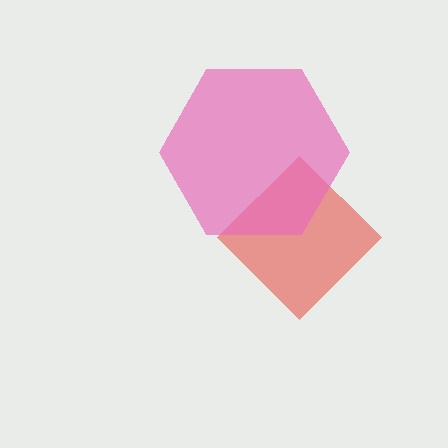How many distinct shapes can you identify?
There are 2 distinct shapes: a red diamond, a pink hexagon.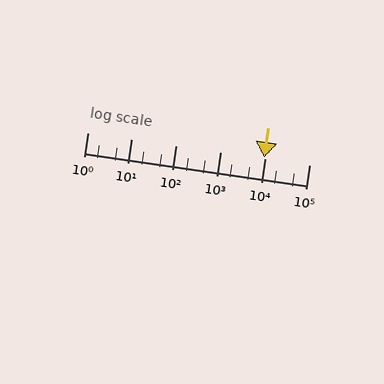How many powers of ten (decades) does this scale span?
The scale spans 5 decades, from 1 to 100000.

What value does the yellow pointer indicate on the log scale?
The pointer indicates approximately 9700.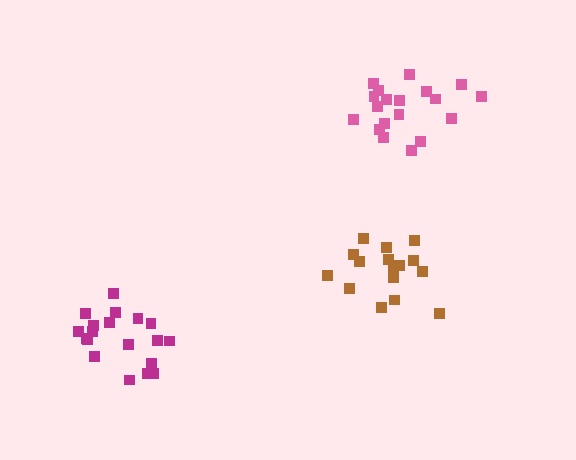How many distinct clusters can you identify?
There are 3 distinct clusters.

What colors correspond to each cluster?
The clusters are colored: pink, brown, magenta.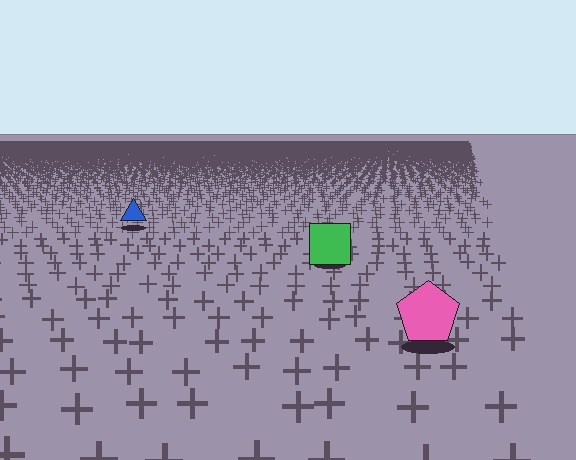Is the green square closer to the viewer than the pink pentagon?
No. The pink pentagon is closer — you can tell from the texture gradient: the ground texture is coarser near it.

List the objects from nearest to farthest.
From nearest to farthest: the pink pentagon, the green square, the blue triangle.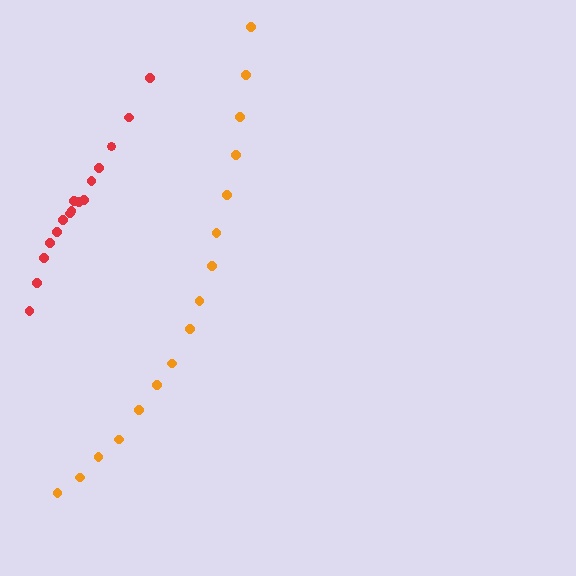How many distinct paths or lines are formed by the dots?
There are 2 distinct paths.